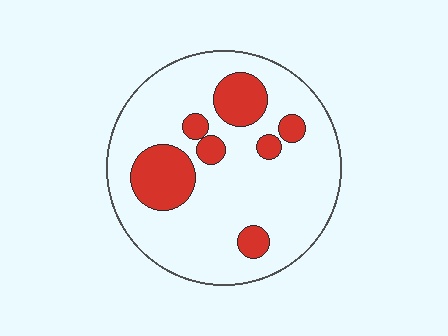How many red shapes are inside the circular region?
7.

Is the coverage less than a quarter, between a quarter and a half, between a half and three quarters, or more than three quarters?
Less than a quarter.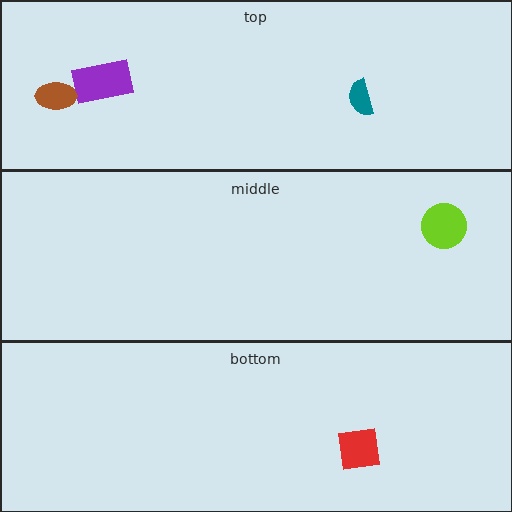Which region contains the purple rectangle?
The top region.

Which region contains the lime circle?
The middle region.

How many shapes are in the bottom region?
1.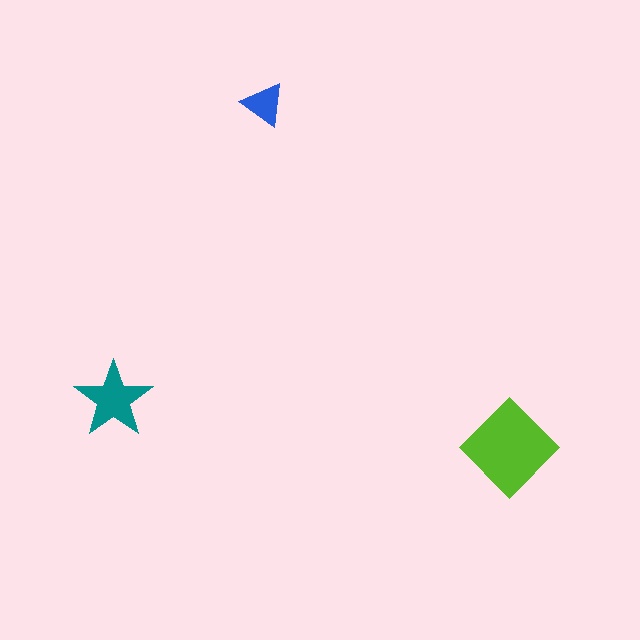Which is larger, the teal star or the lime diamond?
The lime diamond.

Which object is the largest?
The lime diamond.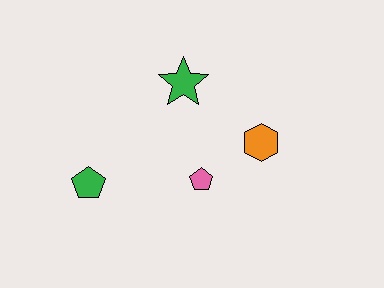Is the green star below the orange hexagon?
No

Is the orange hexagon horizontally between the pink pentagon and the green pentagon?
No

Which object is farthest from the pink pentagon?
The green pentagon is farthest from the pink pentagon.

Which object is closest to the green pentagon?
The pink pentagon is closest to the green pentagon.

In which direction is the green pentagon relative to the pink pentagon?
The green pentagon is to the left of the pink pentagon.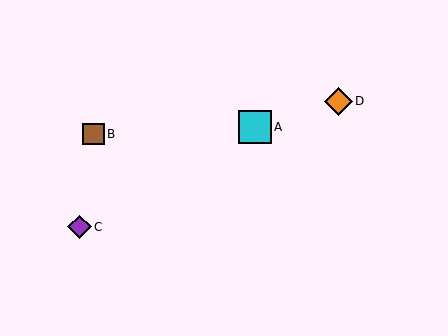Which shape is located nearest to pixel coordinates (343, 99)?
The orange diamond (labeled D) at (338, 101) is nearest to that location.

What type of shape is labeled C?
Shape C is a purple diamond.